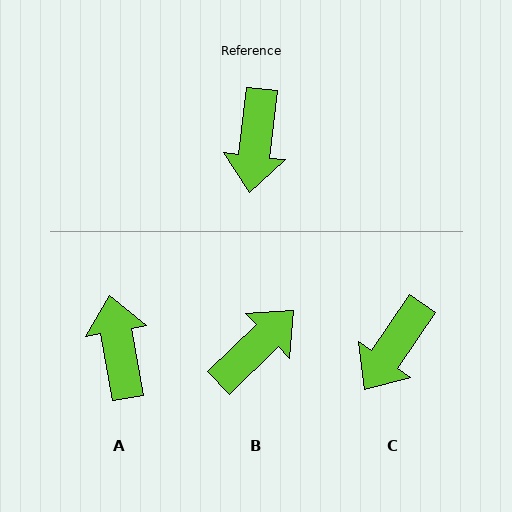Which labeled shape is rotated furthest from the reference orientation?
A, about 163 degrees away.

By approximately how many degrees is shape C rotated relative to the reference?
Approximately 27 degrees clockwise.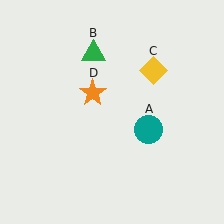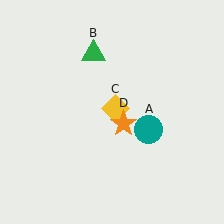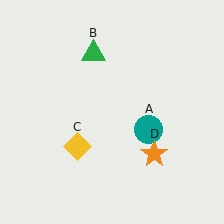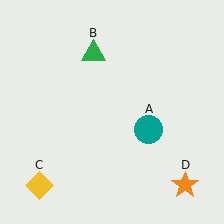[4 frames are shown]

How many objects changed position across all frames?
2 objects changed position: yellow diamond (object C), orange star (object D).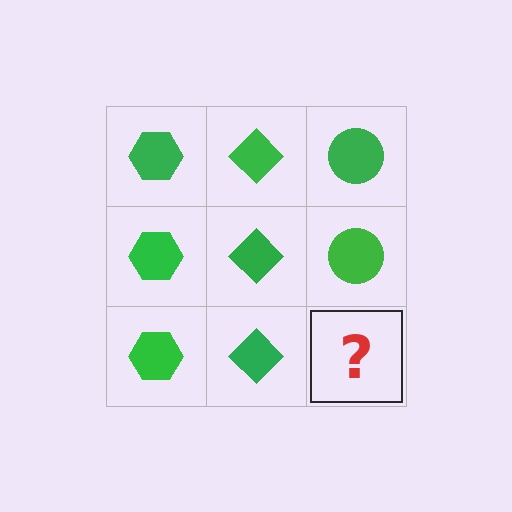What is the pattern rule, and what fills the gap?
The rule is that each column has a consistent shape. The gap should be filled with a green circle.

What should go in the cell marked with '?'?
The missing cell should contain a green circle.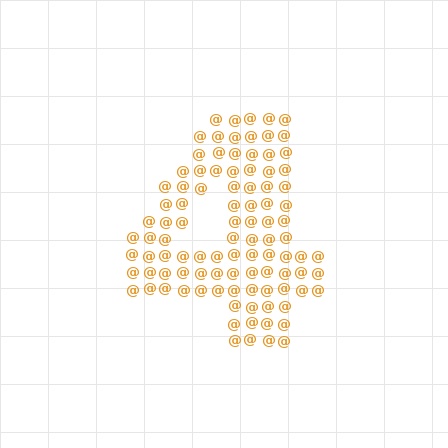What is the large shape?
The large shape is the digit 4.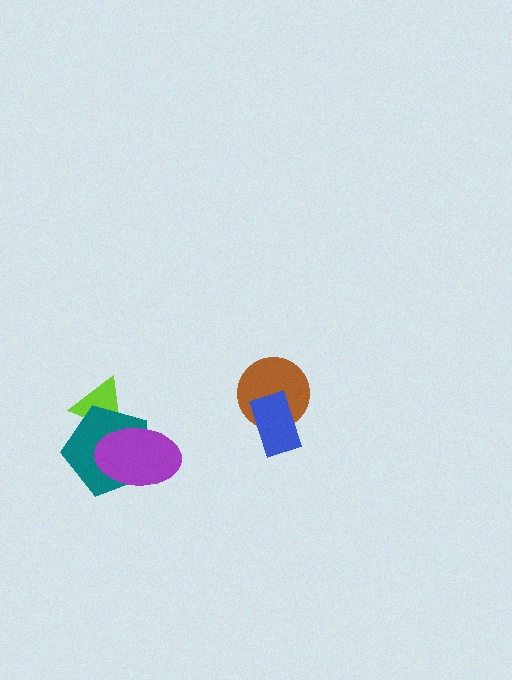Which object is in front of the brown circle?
The blue rectangle is in front of the brown circle.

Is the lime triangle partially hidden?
Yes, it is partially covered by another shape.